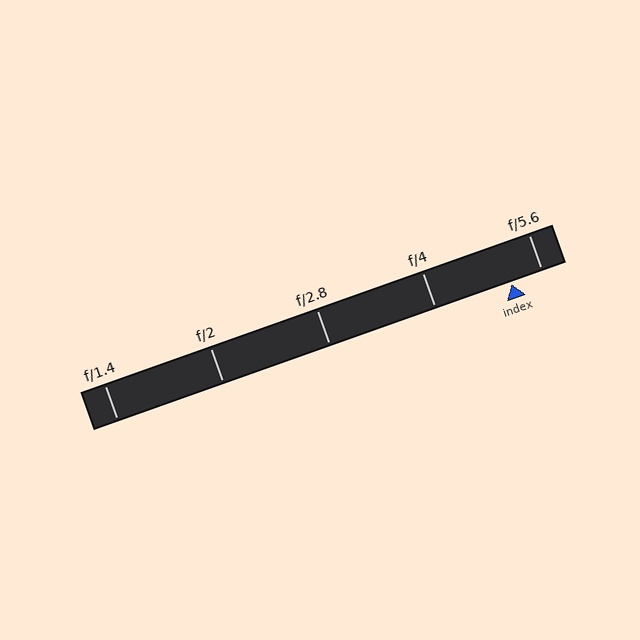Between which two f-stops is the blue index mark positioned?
The index mark is between f/4 and f/5.6.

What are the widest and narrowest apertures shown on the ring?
The widest aperture shown is f/1.4 and the narrowest is f/5.6.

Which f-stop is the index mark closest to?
The index mark is closest to f/5.6.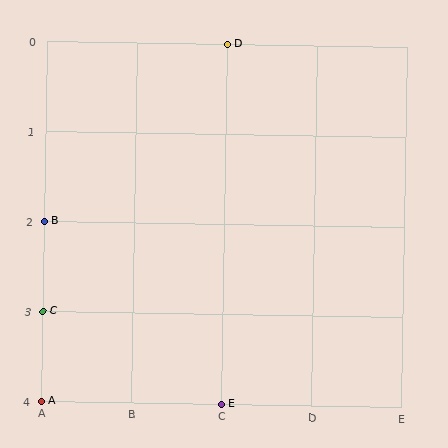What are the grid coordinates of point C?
Point C is at grid coordinates (A, 3).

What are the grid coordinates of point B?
Point B is at grid coordinates (A, 2).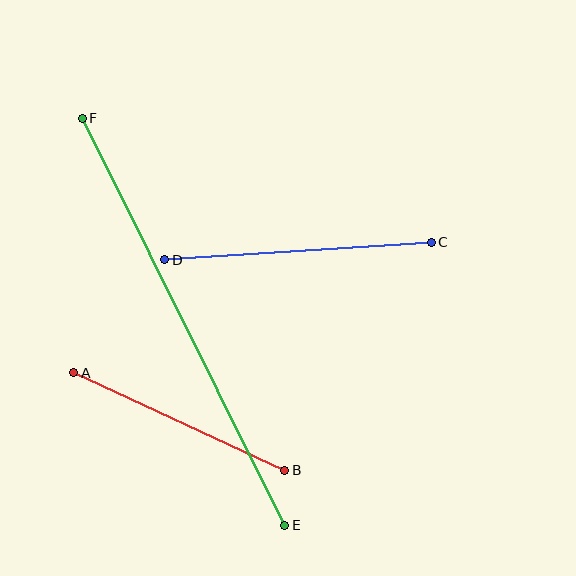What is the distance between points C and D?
The distance is approximately 267 pixels.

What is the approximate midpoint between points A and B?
The midpoint is at approximately (179, 421) pixels.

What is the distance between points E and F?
The distance is approximately 455 pixels.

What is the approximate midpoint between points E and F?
The midpoint is at approximately (184, 322) pixels.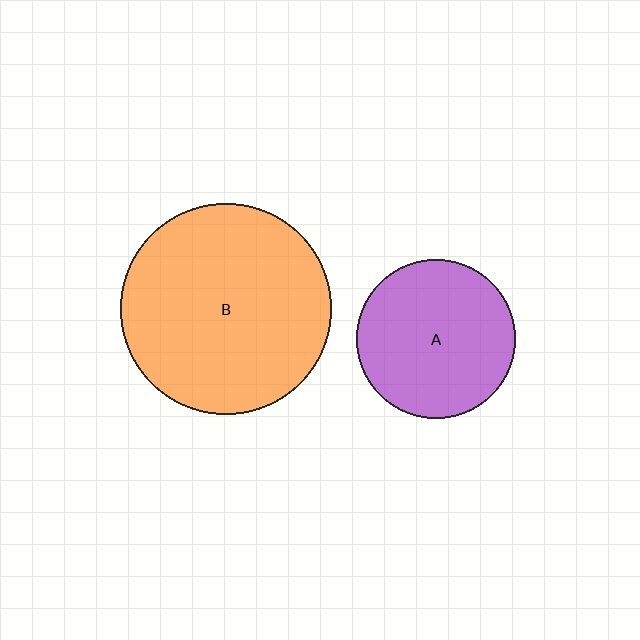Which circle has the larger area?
Circle B (orange).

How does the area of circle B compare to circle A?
Approximately 1.8 times.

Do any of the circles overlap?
No, none of the circles overlap.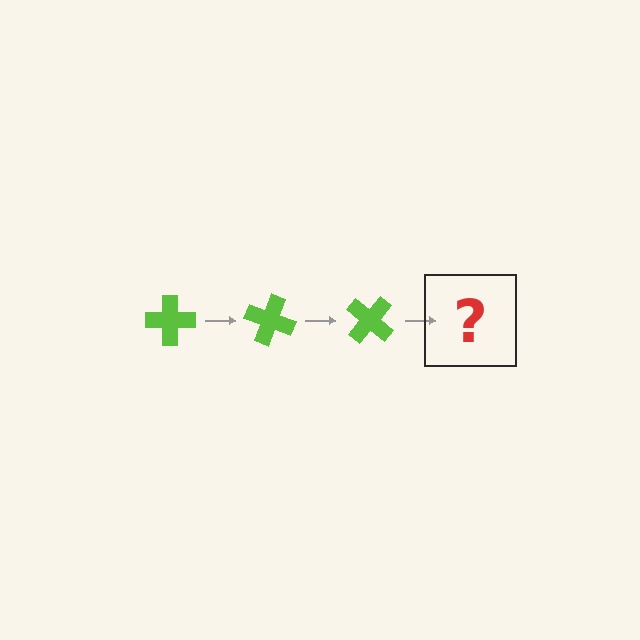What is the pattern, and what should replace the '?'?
The pattern is that the cross rotates 20 degrees each step. The '?' should be a lime cross rotated 60 degrees.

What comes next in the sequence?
The next element should be a lime cross rotated 60 degrees.